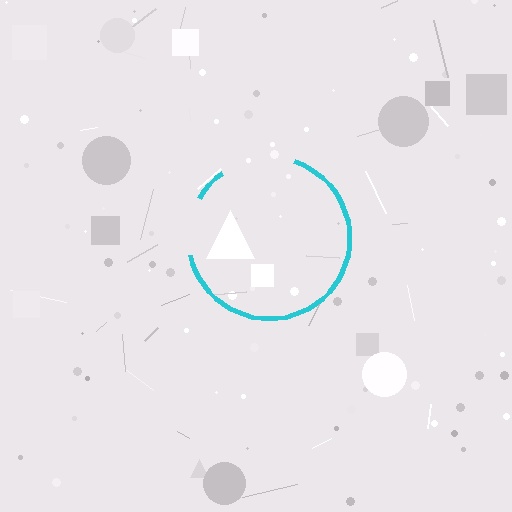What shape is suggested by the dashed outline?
The dashed outline suggests a circle.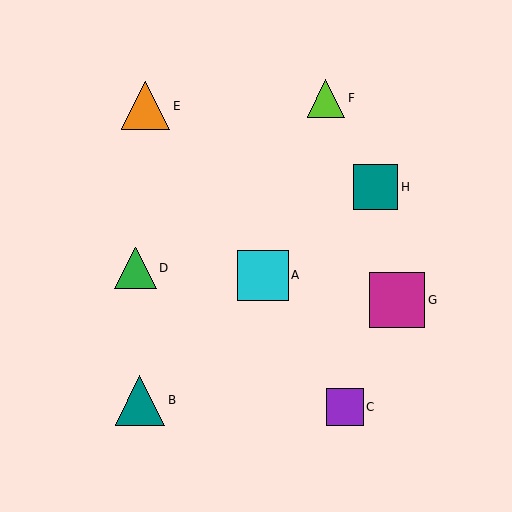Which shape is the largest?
The magenta square (labeled G) is the largest.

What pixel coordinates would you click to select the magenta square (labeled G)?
Click at (397, 300) to select the magenta square G.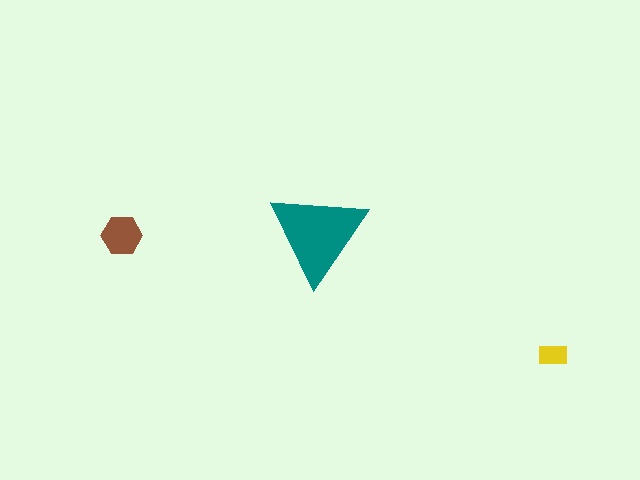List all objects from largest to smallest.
The teal triangle, the brown hexagon, the yellow rectangle.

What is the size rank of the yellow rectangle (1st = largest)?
3rd.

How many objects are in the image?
There are 3 objects in the image.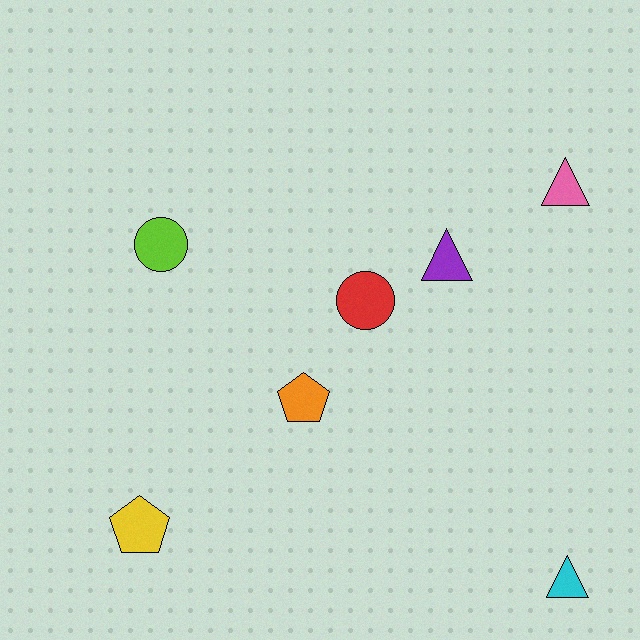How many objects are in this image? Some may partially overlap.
There are 7 objects.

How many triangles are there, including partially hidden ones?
There are 3 triangles.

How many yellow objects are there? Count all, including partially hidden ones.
There is 1 yellow object.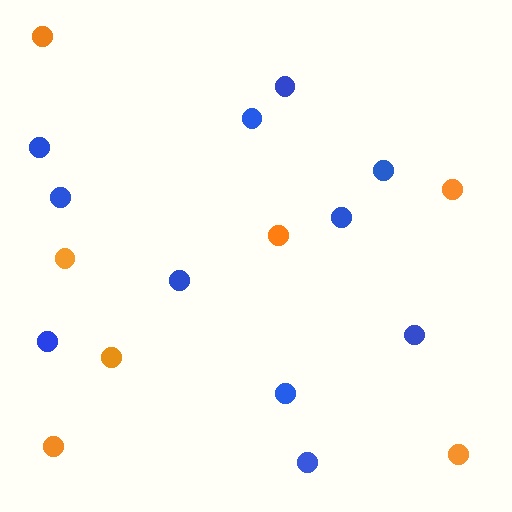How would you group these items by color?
There are 2 groups: one group of blue circles (11) and one group of orange circles (7).